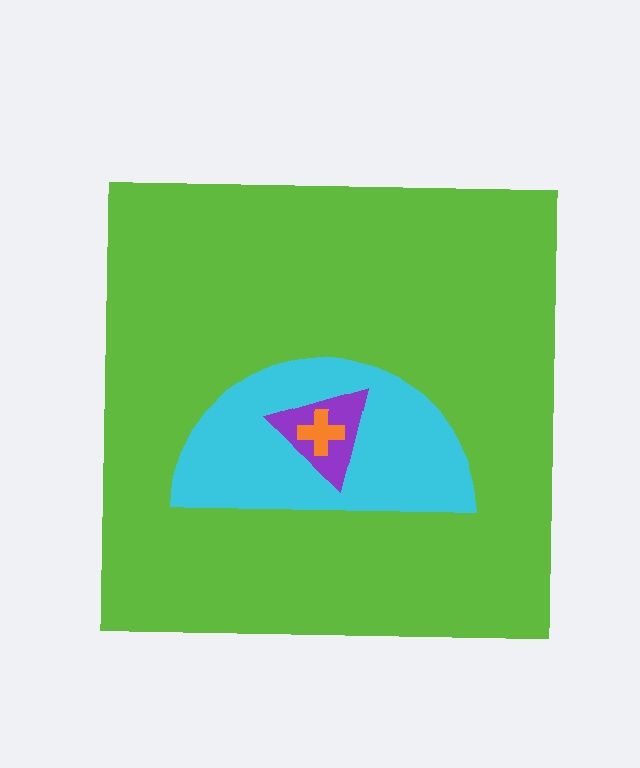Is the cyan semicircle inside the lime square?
Yes.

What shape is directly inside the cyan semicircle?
The purple triangle.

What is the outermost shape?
The lime square.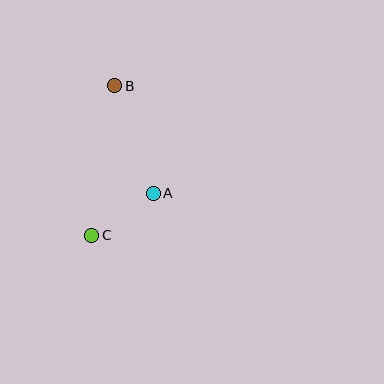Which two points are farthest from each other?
Points B and C are farthest from each other.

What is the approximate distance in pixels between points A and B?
The distance between A and B is approximately 114 pixels.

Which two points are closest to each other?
Points A and C are closest to each other.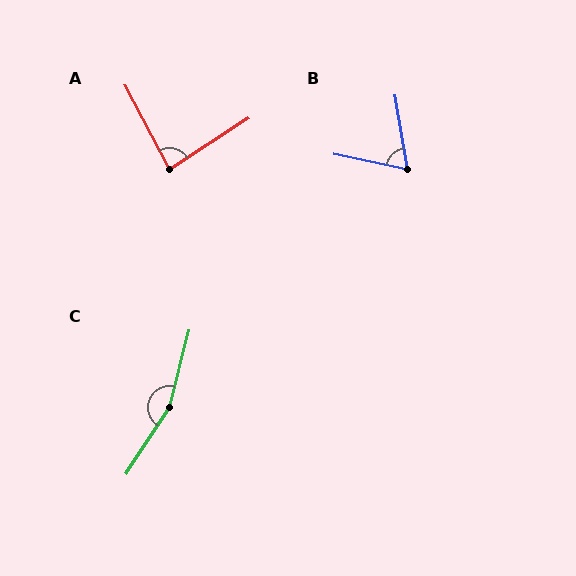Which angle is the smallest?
B, at approximately 69 degrees.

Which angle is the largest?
C, at approximately 161 degrees.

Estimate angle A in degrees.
Approximately 85 degrees.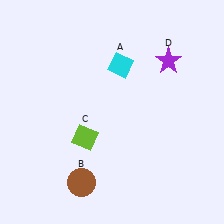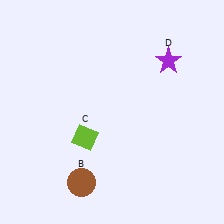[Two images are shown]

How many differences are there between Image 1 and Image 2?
There is 1 difference between the two images.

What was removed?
The cyan diamond (A) was removed in Image 2.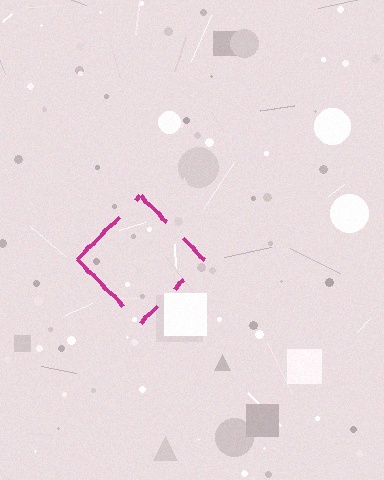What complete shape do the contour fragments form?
The contour fragments form a diamond.